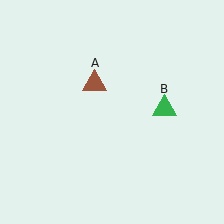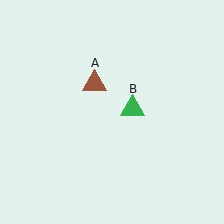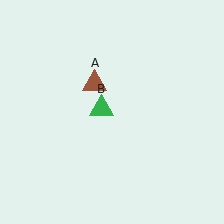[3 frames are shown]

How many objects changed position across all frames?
1 object changed position: green triangle (object B).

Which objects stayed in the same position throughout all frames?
Brown triangle (object A) remained stationary.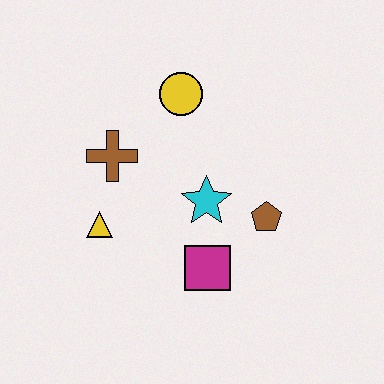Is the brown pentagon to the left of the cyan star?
No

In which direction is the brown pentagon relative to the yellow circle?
The brown pentagon is below the yellow circle.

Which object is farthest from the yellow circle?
The magenta square is farthest from the yellow circle.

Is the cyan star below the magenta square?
No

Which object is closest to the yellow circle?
The brown cross is closest to the yellow circle.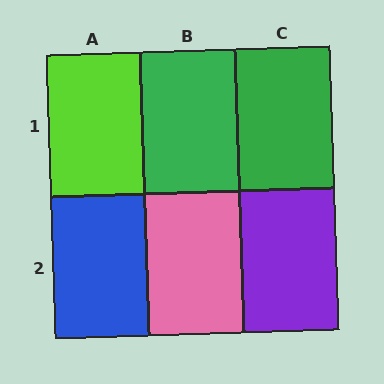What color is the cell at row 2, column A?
Blue.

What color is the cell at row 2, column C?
Purple.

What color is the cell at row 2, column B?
Pink.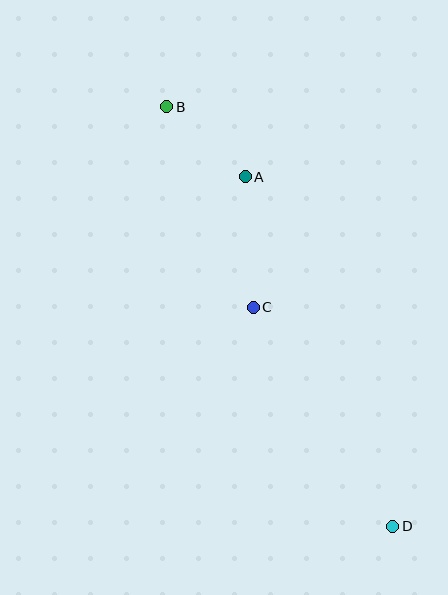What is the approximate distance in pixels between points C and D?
The distance between C and D is approximately 260 pixels.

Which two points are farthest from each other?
Points B and D are farthest from each other.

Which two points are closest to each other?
Points A and B are closest to each other.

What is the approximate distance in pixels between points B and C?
The distance between B and C is approximately 219 pixels.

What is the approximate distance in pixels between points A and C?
The distance between A and C is approximately 131 pixels.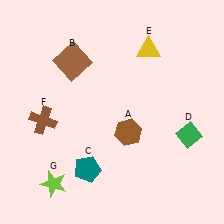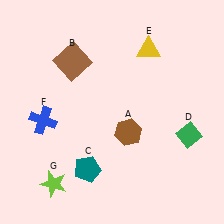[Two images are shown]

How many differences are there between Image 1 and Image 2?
There is 1 difference between the two images.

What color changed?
The cross (F) changed from brown in Image 1 to blue in Image 2.